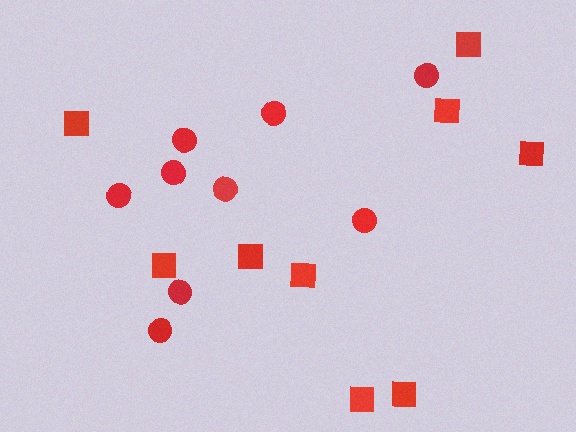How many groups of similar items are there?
There are 2 groups: one group of squares (9) and one group of circles (9).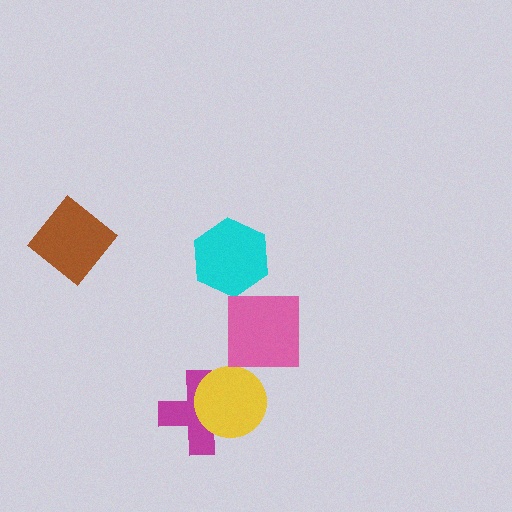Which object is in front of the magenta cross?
The yellow circle is in front of the magenta cross.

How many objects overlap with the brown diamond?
0 objects overlap with the brown diamond.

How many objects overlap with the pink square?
0 objects overlap with the pink square.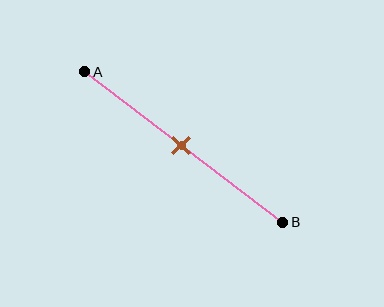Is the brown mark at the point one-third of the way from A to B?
No, the mark is at about 50% from A, not at the 33% one-third point.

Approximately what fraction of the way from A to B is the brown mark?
The brown mark is approximately 50% of the way from A to B.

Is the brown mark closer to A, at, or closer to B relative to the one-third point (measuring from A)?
The brown mark is closer to point B than the one-third point of segment AB.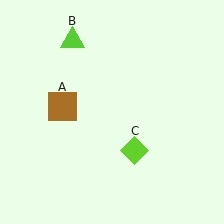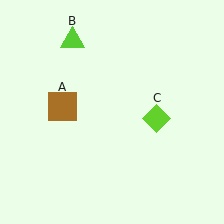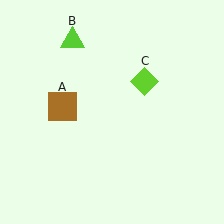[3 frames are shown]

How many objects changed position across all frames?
1 object changed position: lime diamond (object C).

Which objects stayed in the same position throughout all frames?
Brown square (object A) and lime triangle (object B) remained stationary.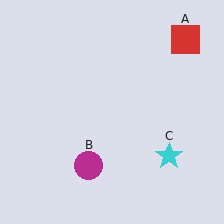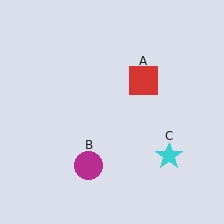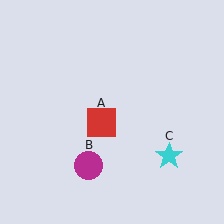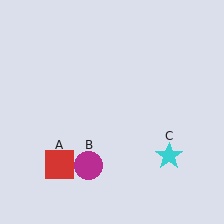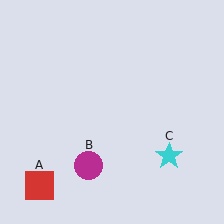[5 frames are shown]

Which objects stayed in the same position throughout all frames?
Magenta circle (object B) and cyan star (object C) remained stationary.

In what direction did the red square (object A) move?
The red square (object A) moved down and to the left.